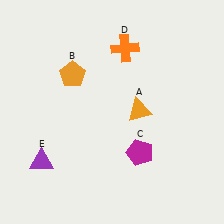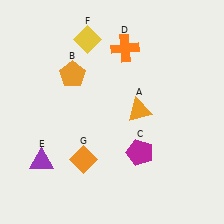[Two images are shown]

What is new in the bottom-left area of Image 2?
An orange diamond (G) was added in the bottom-left area of Image 2.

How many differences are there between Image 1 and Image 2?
There are 2 differences between the two images.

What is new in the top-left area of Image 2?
A yellow diamond (F) was added in the top-left area of Image 2.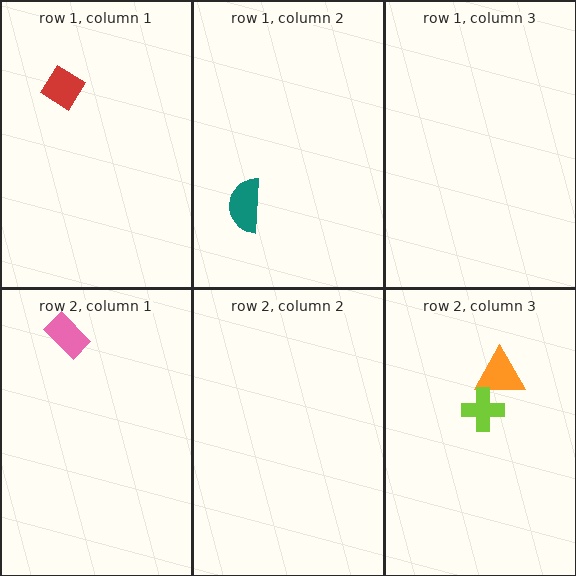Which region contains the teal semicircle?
The row 1, column 2 region.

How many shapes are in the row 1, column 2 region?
1.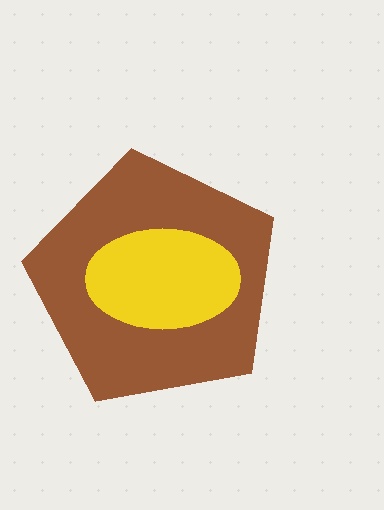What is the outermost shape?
The brown pentagon.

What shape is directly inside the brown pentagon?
The yellow ellipse.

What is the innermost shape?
The yellow ellipse.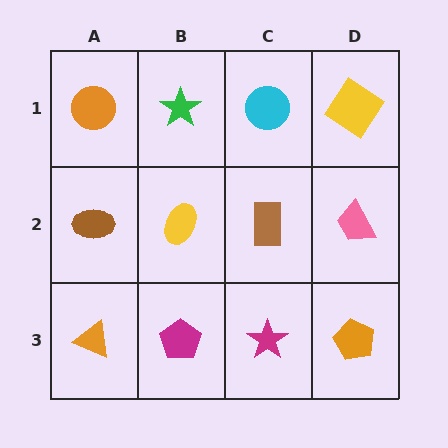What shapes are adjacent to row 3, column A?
A brown ellipse (row 2, column A), a magenta pentagon (row 3, column B).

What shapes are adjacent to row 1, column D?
A pink trapezoid (row 2, column D), a cyan circle (row 1, column C).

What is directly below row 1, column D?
A pink trapezoid.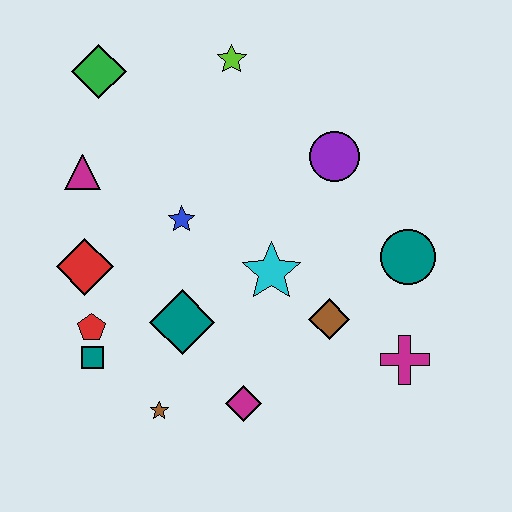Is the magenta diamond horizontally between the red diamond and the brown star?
No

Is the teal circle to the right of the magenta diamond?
Yes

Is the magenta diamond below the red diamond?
Yes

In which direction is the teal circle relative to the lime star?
The teal circle is below the lime star.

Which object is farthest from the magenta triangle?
The magenta cross is farthest from the magenta triangle.